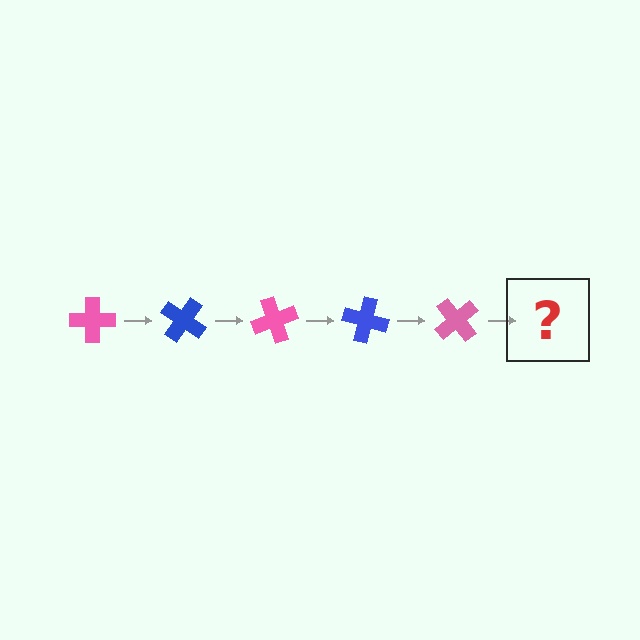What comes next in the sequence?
The next element should be a blue cross, rotated 175 degrees from the start.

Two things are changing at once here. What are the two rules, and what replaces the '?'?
The two rules are that it rotates 35 degrees each step and the color cycles through pink and blue. The '?' should be a blue cross, rotated 175 degrees from the start.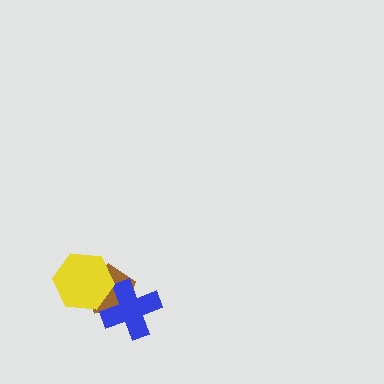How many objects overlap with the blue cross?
1 object overlaps with the blue cross.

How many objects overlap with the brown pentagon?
2 objects overlap with the brown pentagon.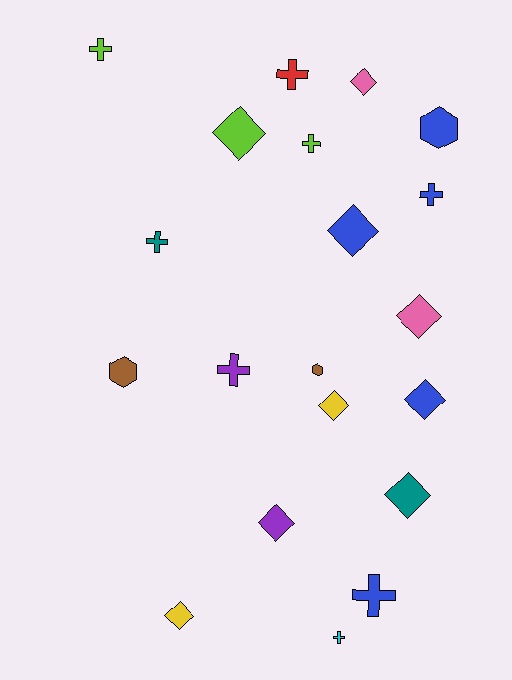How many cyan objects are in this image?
There is 1 cyan object.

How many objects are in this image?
There are 20 objects.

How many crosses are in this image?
There are 8 crosses.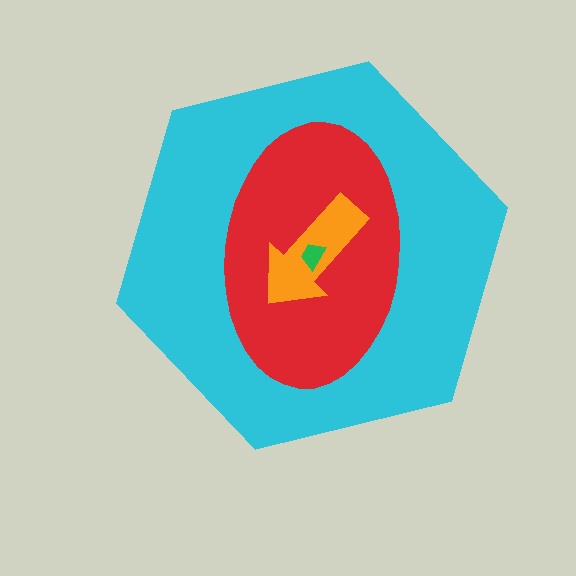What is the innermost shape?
The green trapezoid.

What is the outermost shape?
The cyan hexagon.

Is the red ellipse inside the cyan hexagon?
Yes.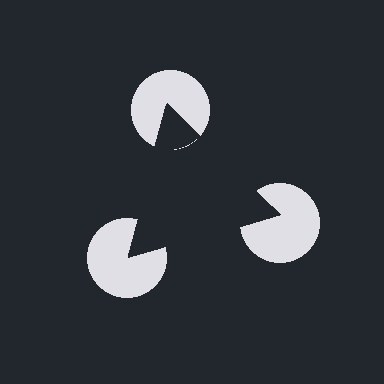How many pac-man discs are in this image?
There are 3 — one at each vertex of the illusory triangle.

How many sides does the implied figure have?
3 sides.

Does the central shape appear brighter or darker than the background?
It typically appears slightly darker than the background, even though no actual brightness change is drawn.